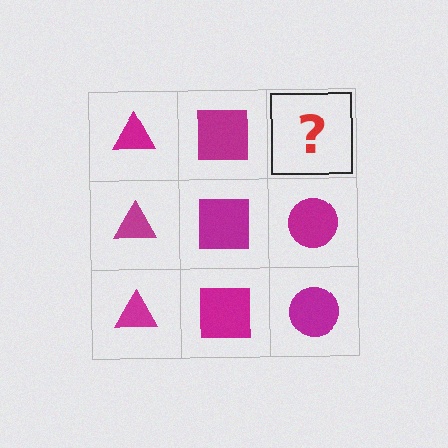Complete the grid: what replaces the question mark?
The question mark should be replaced with a magenta circle.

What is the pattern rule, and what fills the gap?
The rule is that each column has a consistent shape. The gap should be filled with a magenta circle.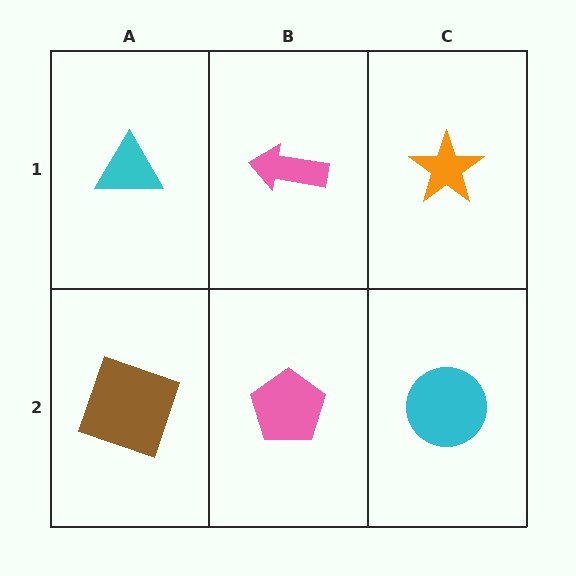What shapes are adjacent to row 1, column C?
A cyan circle (row 2, column C), a pink arrow (row 1, column B).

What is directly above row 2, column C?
An orange star.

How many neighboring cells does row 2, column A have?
2.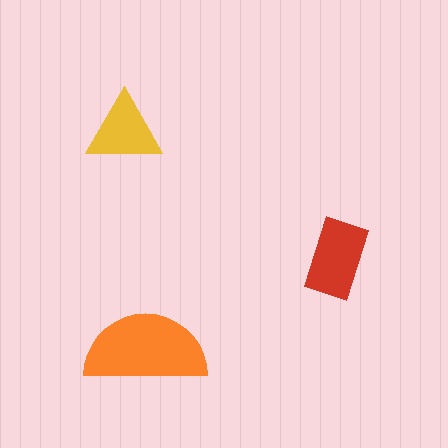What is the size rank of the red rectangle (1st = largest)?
2nd.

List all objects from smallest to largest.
The yellow triangle, the red rectangle, the orange semicircle.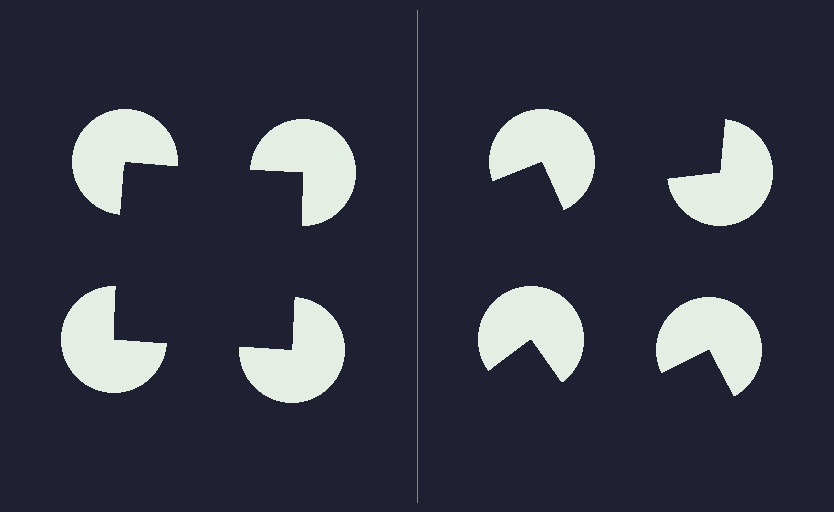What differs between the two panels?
The pac-man discs are positioned identically on both sides; only the wedge orientations differ. On the left they align to a square; on the right they are misaligned.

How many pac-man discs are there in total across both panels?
8 — 4 on each side.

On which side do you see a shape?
An illusory square appears on the left side. On the right side the wedge cuts are rotated, so no coherent shape forms.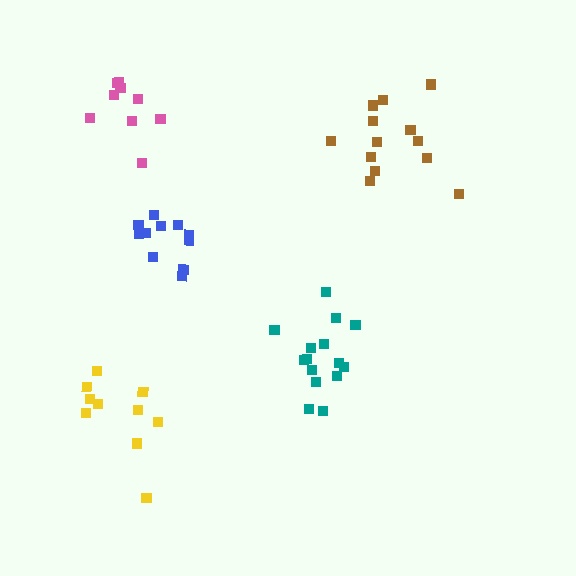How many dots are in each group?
Group 1: 15 dots, Group 2: 11 dots, Group 3: 13 dots, Group 4: 10 dots, Group 5: 9 dots (58 total).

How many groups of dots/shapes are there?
There are 5 groups.